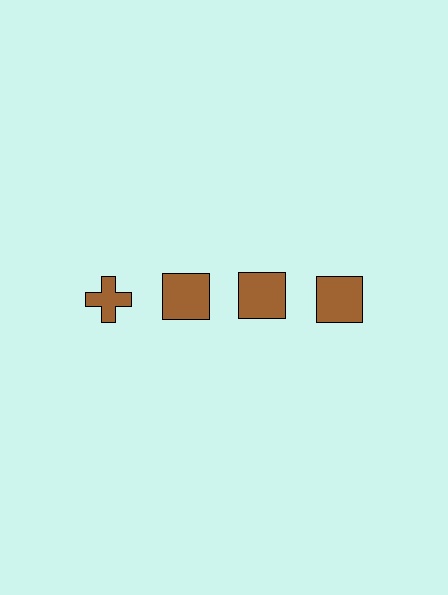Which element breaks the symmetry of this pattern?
The brown cross in the top row, leftmost column breaks the symmetry. All other shapes are brown squares.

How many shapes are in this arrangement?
There are 4 shapes arranged in a grid pattern.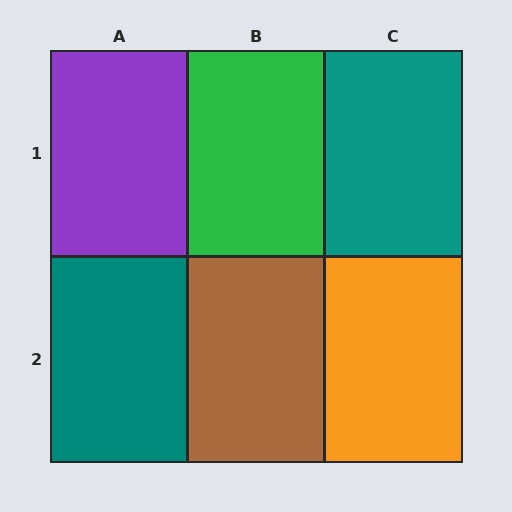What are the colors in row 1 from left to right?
Purple, green, teal.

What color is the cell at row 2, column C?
Orange.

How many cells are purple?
1 cell is purple.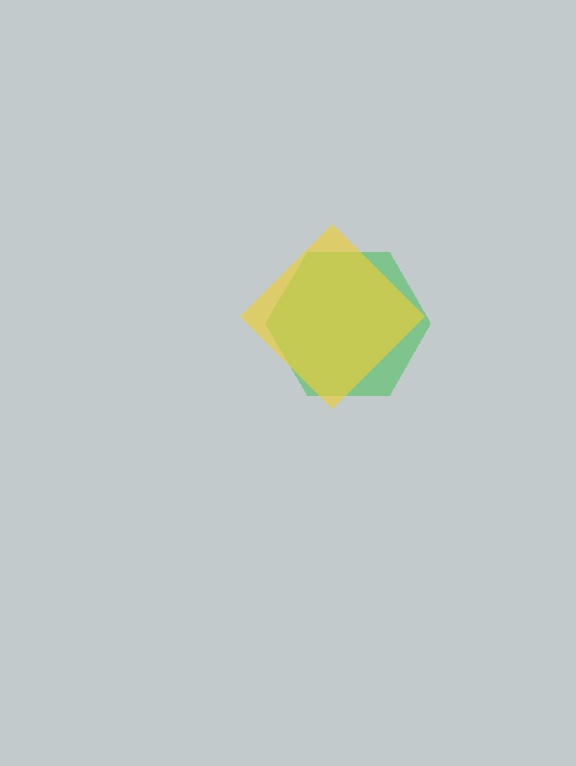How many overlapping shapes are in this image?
There are 2 overlapping shapes in the image.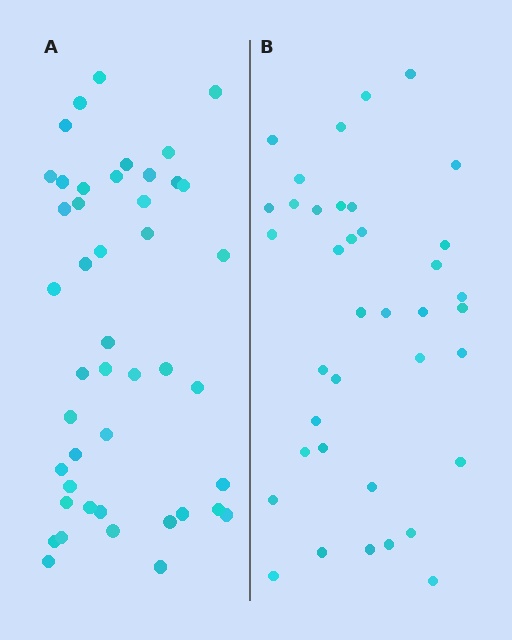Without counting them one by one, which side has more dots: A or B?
Region A (the left region) has more dots.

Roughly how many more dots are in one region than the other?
Region A has roughly 8 or so more dots than region B.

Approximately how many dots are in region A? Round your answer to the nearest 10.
About 40 dots. (The exact count is 45, which rounds to 40.)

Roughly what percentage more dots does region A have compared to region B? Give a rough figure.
About 20% more.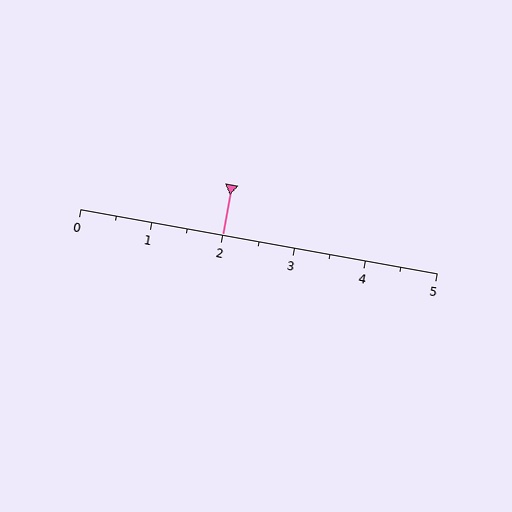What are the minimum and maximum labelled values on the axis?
The axis runs from 0 to 5.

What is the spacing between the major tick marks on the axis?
The major ticks are spaced 1 apart.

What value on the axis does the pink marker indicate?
The marker indicates approximately 2.